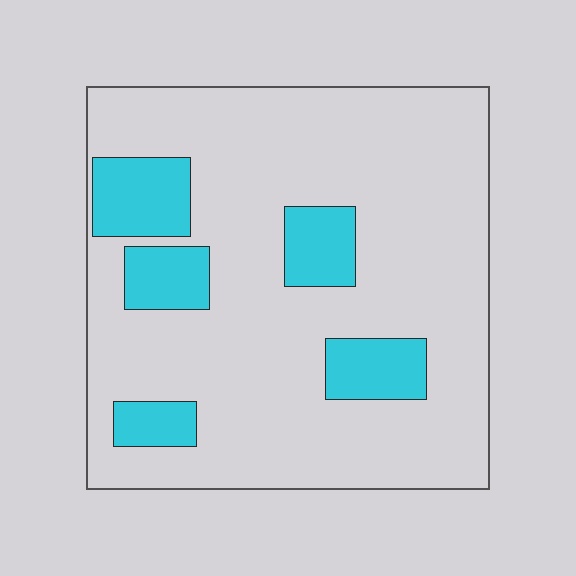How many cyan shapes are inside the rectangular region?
5.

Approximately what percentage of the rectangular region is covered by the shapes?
Approximately 20%.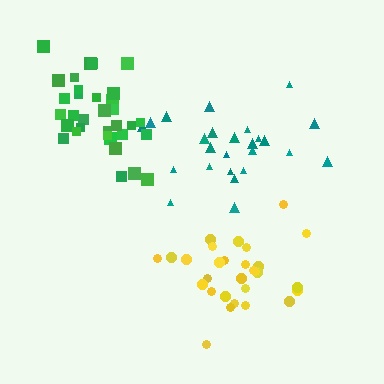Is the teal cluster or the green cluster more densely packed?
Green.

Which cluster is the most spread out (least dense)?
Teal.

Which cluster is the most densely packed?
Green.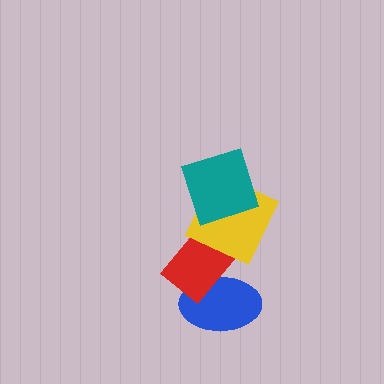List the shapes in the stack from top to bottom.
From top to bottom: the teal square, the yellow square, the red rectangle, the blue ellipse.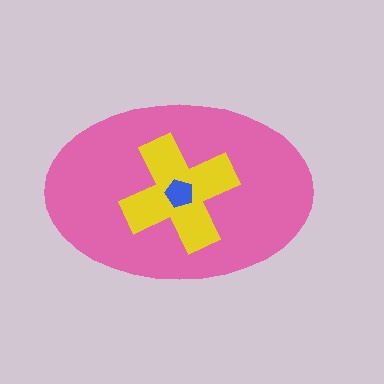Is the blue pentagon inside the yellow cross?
Yes.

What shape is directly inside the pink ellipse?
The yellow cross.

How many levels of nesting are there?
3.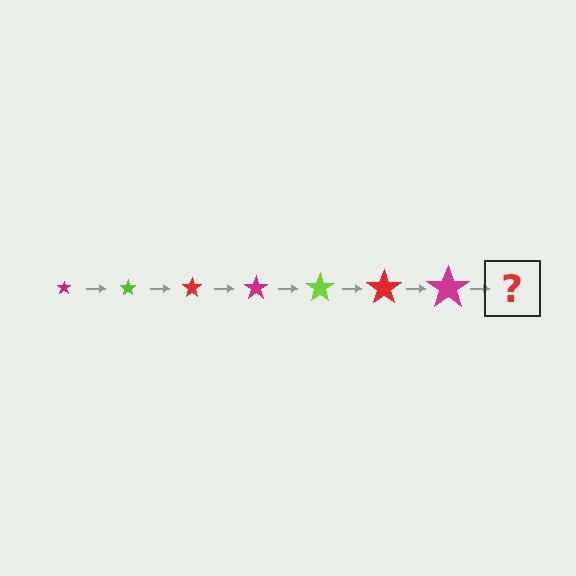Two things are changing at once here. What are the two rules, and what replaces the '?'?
The two rules are that the star grows larger each step and the color cycles through magenta, lime, and red. The '?' should be a lime star, larger than the previous one.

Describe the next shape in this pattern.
It should be a lime star, larger than the previous one.